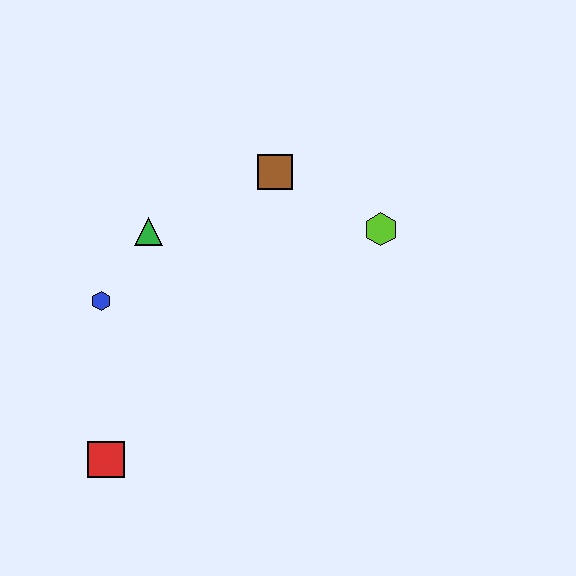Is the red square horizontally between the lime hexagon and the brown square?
No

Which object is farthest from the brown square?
The red square is farthest from the brown square.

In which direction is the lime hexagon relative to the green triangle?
The lime hexagon is to the right of the green triangle.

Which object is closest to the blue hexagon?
The green triangle is closest to the blue hexagon.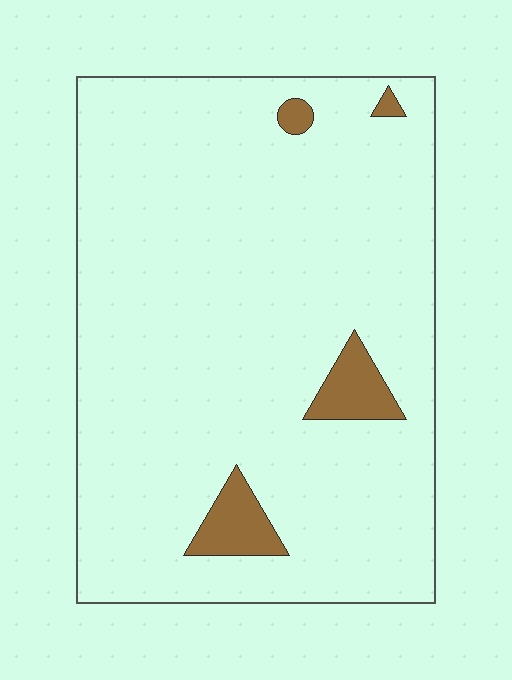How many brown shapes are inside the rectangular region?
4.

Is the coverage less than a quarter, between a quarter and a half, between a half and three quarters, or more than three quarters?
Less than a quarter.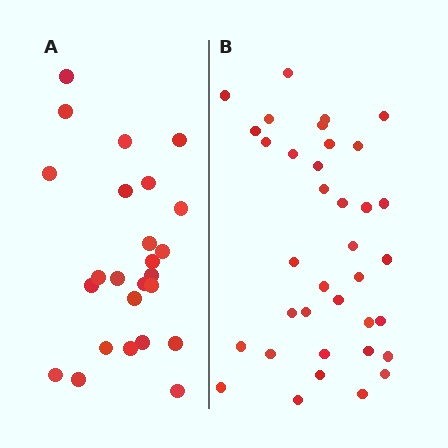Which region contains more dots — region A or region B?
Region B (the right region) has more dots.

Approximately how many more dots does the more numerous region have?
Region B has roughly 12 or so more dots than region A.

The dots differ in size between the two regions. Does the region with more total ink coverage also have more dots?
No. Region A has more total ink coverage because its dots are larger, but region B actually contains more individual dots. Total area can be misleading — the number of items is what matters here.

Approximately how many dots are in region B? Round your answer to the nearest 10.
About 40 dots. (The exact count is 36, which rounds to 40.)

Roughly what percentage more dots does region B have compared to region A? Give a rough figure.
About 45% more.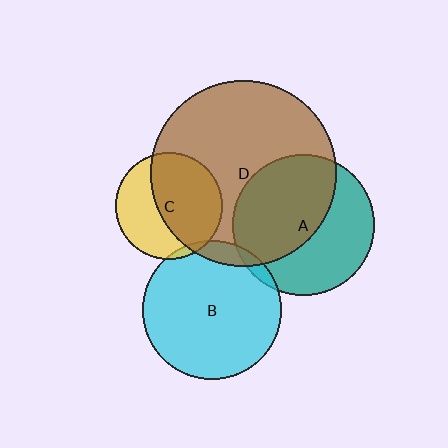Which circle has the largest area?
Circle D (brown).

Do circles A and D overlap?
Yes.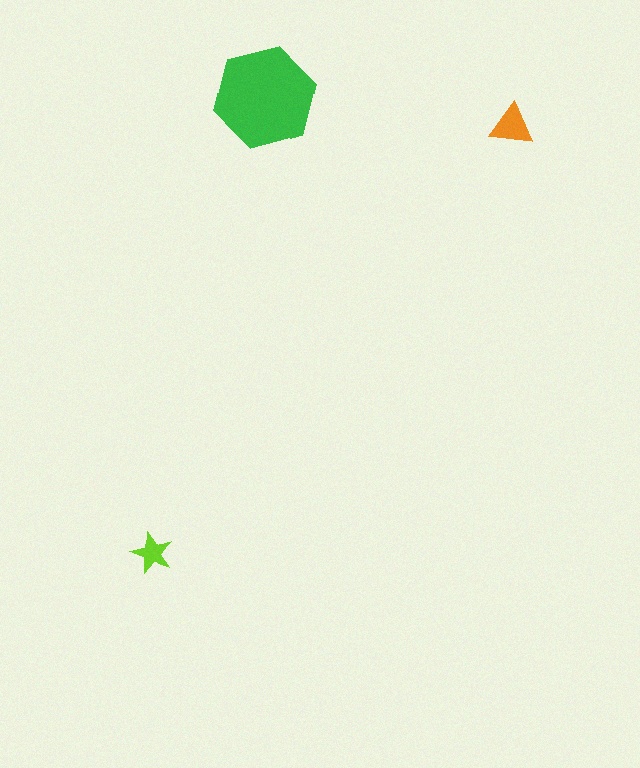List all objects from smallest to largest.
The lime star, the orange triangle, the green hexagon.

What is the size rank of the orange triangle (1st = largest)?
2nd.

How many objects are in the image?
There are 3 objects in the image.